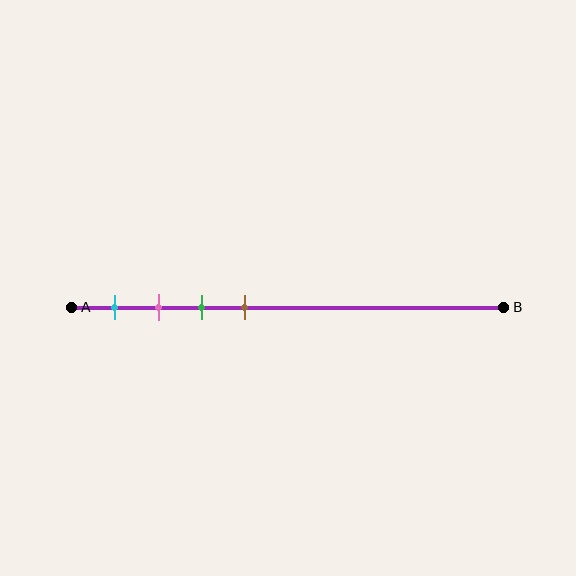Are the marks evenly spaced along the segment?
Yes, the marks are approximately evenly spaced.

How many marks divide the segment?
There are 4 marks dividing the segment.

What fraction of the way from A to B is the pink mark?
The pink mark is approximately 20% (0.2) of the way from A to B.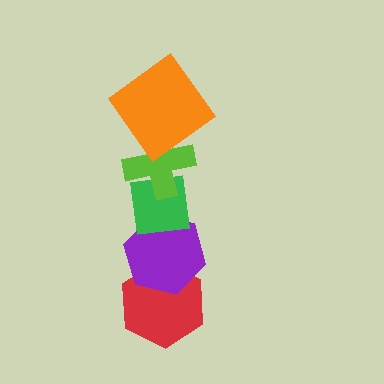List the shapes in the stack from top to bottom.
From top to bottom: the orange diamond, the lime cross, the green square, the purple hexagon, the red hexagon.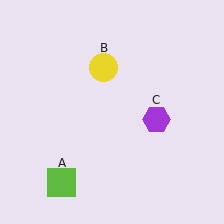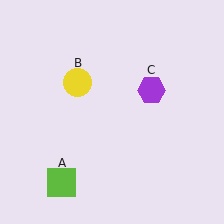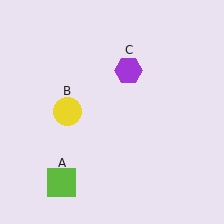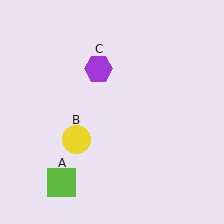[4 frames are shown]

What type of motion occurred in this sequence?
The yellow circle (object B), purple hexagon (object C) rotated counterclockwise around the center of the scene.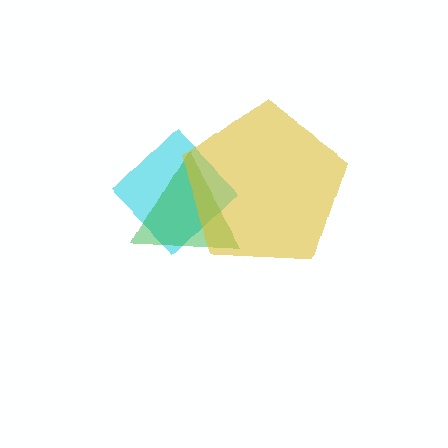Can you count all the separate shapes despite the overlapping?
Yes, there are 3 separate shapes.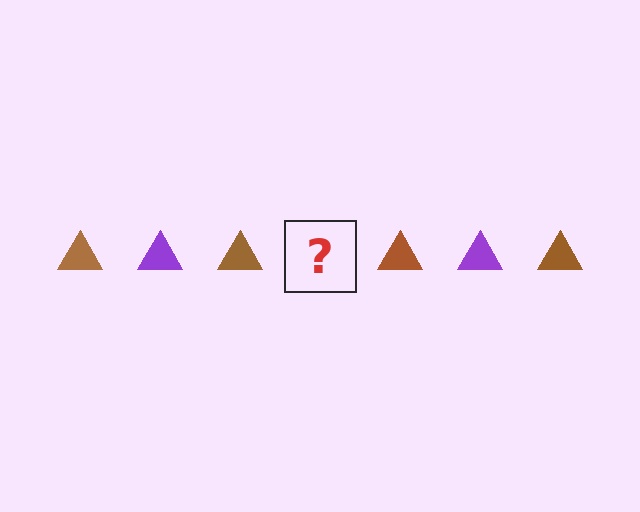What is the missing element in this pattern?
The missing element is a purple triangle.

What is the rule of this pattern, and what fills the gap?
The rule is that the pattern cycles through brown, purple triangles. The gap should be filled with a purple triangle.